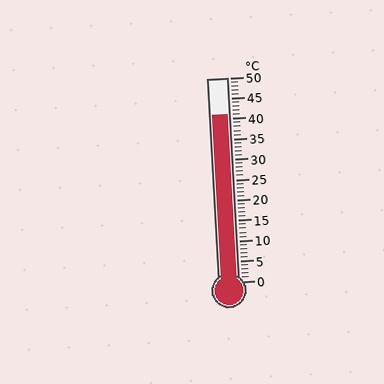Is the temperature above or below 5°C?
The temperature is above 5°C.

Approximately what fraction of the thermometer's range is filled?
The thermometer is filled to approximately 80% of its range.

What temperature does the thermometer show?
The thermometer shows approximately 41°C.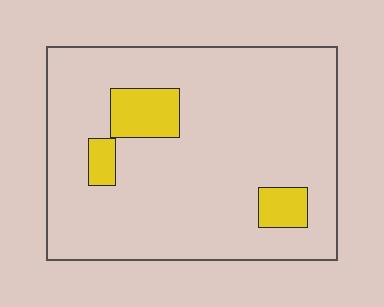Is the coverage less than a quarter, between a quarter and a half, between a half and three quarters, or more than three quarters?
Less than a quarter.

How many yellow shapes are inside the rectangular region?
3.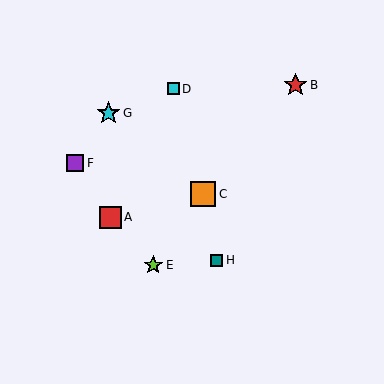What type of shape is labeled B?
Shape B is a red star.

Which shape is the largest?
The orange square (labeled C) is the largest.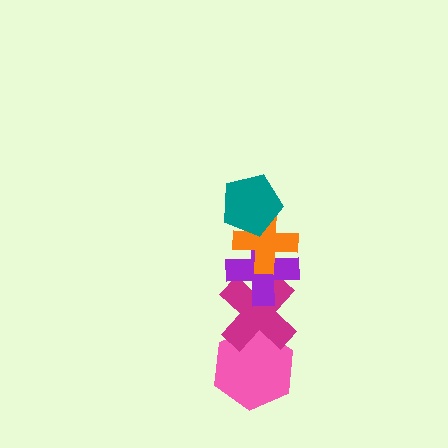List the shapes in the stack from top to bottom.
From top to bottom: the teal pentagon, the orange cross, the purple cross, the magenta cross, the pink hexagon.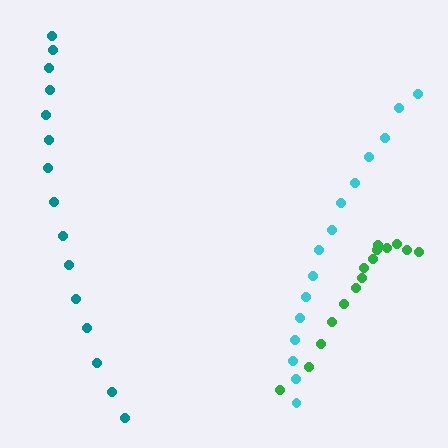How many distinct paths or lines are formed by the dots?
There are 3 distinct paths.